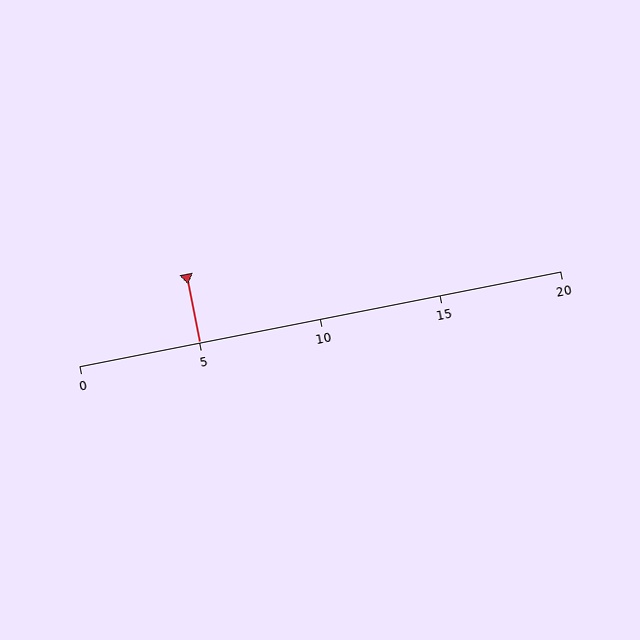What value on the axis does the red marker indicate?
The marker indicates approximately 5.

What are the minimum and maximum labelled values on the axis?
The axis runs from 0 to 20.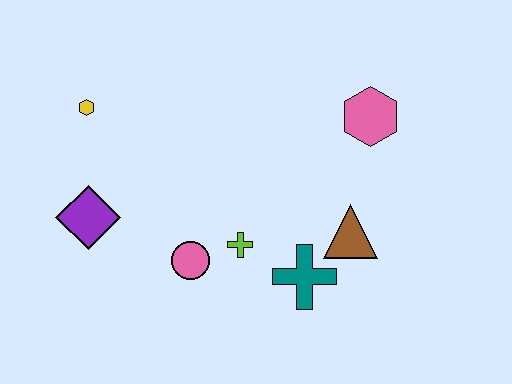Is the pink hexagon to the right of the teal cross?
Yes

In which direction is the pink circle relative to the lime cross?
The pink circle is to the left of the lime cross.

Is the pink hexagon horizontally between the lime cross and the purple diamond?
No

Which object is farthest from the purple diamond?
The pink hexagon is farthest from the purple diamond.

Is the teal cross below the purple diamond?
Yes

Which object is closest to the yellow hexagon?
The purple diamond is closest to the yellow hexagon.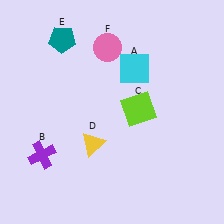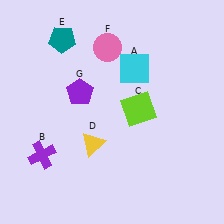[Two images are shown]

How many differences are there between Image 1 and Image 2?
There is 1 difference between the two images.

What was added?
A purple pentagon (G) was added in Image 2.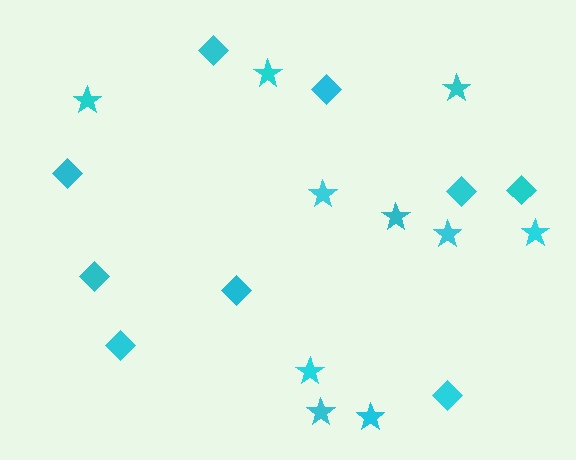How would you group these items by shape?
There are 2 groups: one group of diamonds (9) and one group of stars (10).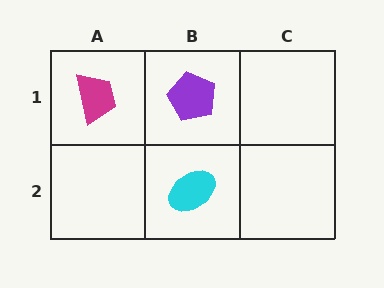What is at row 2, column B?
A cyan ellipse.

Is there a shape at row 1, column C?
No, that cell is empty.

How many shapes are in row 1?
2 shapes.